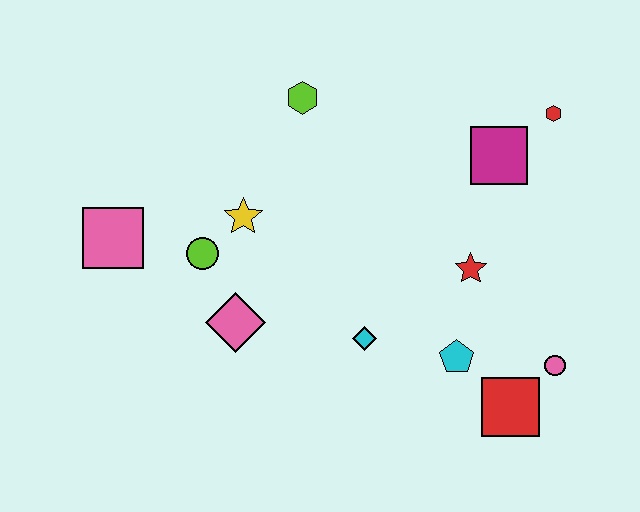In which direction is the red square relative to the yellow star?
The red square is to the right of the yellow star.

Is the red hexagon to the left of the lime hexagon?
No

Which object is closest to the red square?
The pink circle is closest to the red square.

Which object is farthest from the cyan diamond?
The red hexagon is farthest from the cyan diamond.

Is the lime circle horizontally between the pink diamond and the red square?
No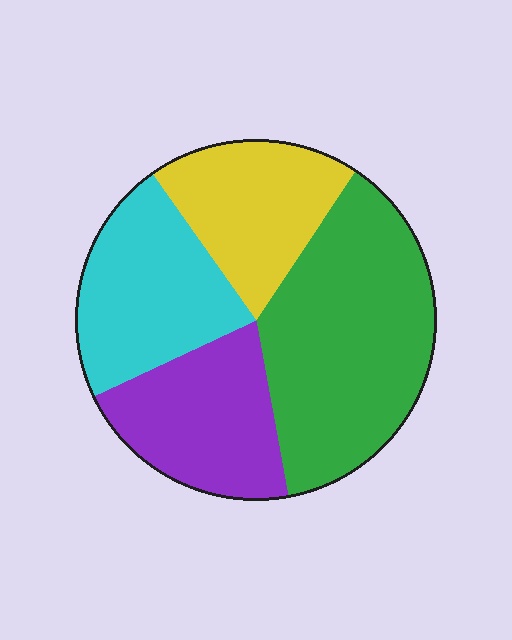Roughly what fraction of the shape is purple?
Purple takes up less than a quarter of the shape.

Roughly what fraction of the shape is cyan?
Cyan covers 22% of the shape.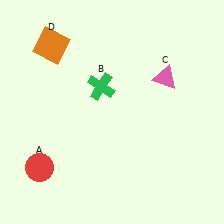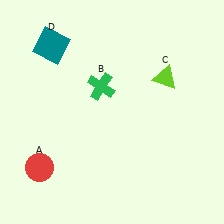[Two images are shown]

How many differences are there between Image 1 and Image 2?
There are 2 differences between the two images.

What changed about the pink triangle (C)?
In Image 1, C is pink. In Image 2, it changed to lime.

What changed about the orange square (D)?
In Image 1, D is orange. In Image 2, it changed to teal.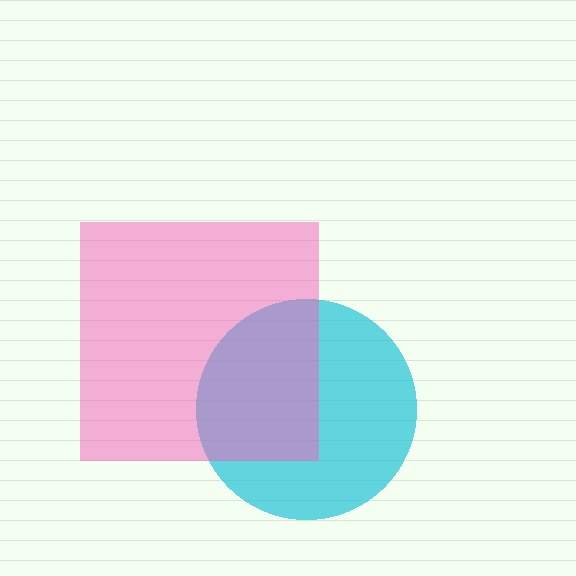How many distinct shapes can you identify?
There are 2 distinct shapes: a cyan circle, a pink square.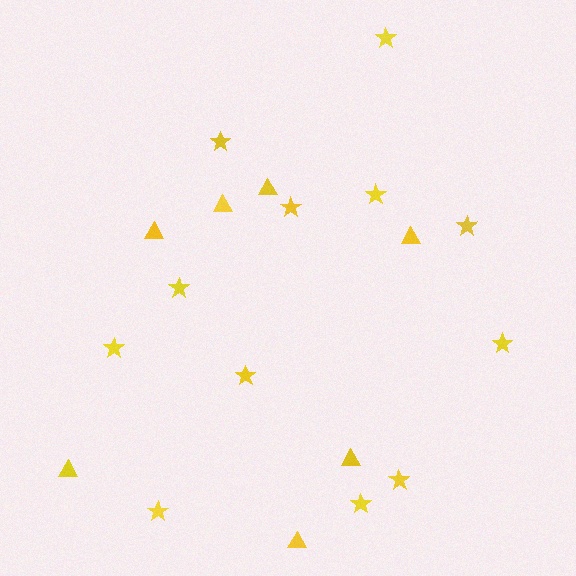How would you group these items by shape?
There are 2 groups: one group of stars (12) and one group of triangles (7).